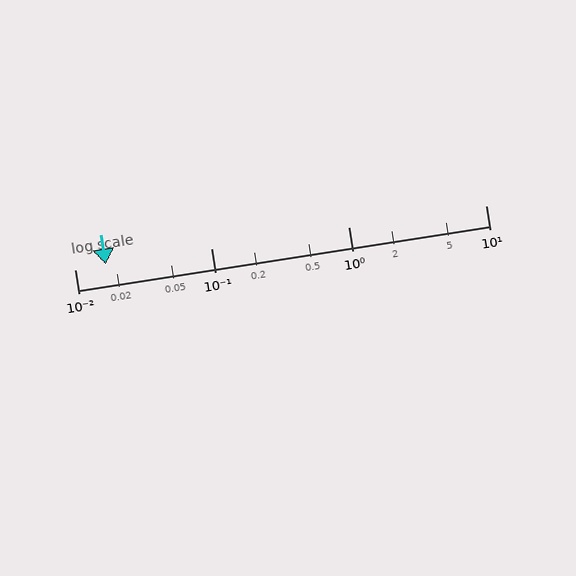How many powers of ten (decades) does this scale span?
The scale spans 3 decades, from 0.01 to 10.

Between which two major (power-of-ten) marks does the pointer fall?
The pointer is between 0.01 and 0.1.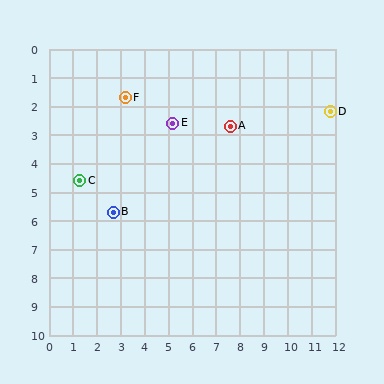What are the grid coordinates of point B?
Point B is at approximately (2.7, 5.7).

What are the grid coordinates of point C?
Point C is at approximately (1.3, 4.6).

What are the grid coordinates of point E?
Point E is at approximately (5.2, 2.6).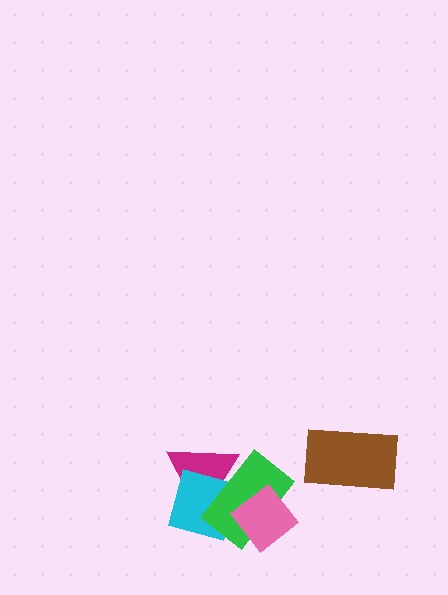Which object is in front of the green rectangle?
The pink diamond is in front of the green rectangle.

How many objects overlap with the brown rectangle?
0 objects overlap with the brown rectangle.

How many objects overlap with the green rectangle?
3 objects overlap with the green rectangle.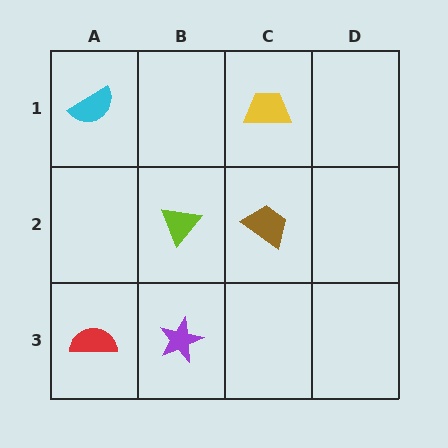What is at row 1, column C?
A yellow trapezoid.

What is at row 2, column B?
A lime triangle.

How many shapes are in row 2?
2 shapes.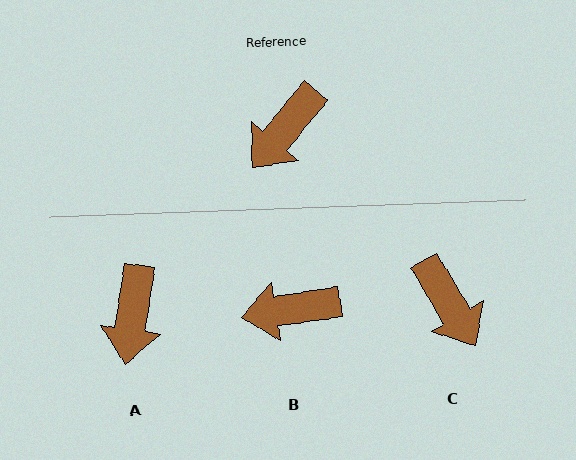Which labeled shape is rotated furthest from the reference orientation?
C, about 70 degrees away.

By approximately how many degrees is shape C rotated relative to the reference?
Approximately 70 degrees counter-clockwise.